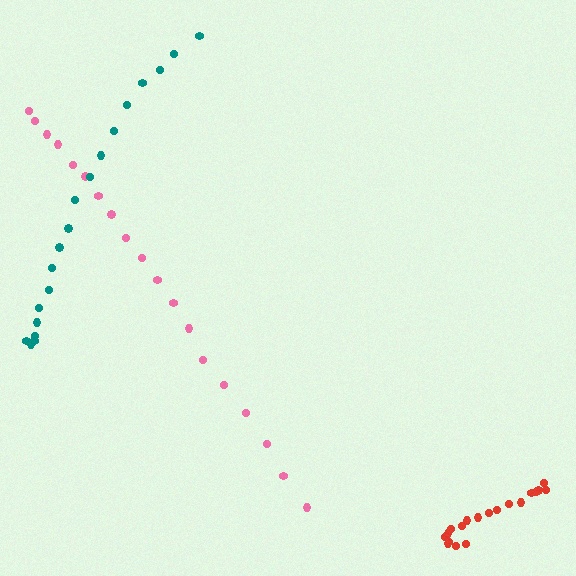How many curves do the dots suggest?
There are 3 distinct paths.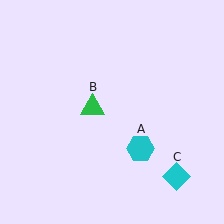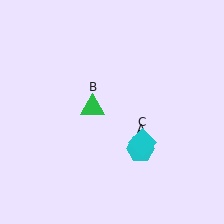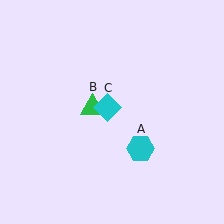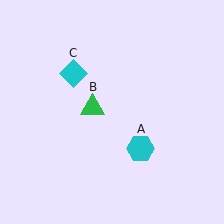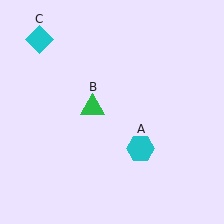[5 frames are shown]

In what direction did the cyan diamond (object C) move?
The cyan diamond (object C) moved up and to the left.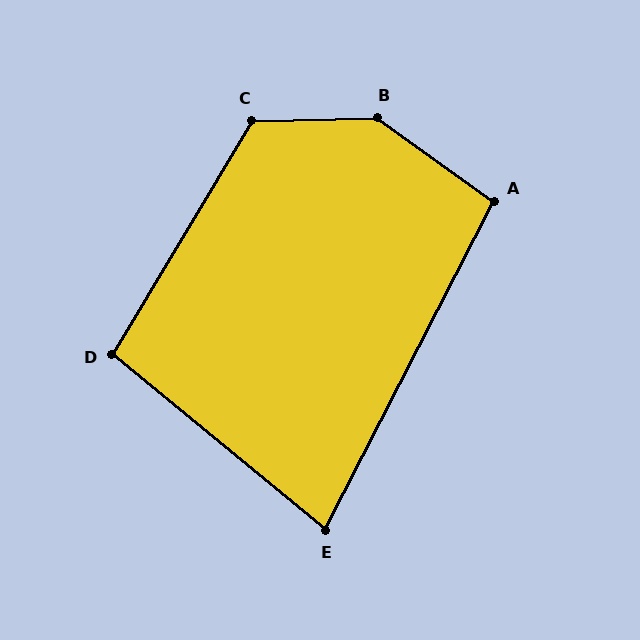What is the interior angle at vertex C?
Approximately 122 degrees (obtuse).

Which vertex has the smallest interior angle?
E, at approximately 78 degrees.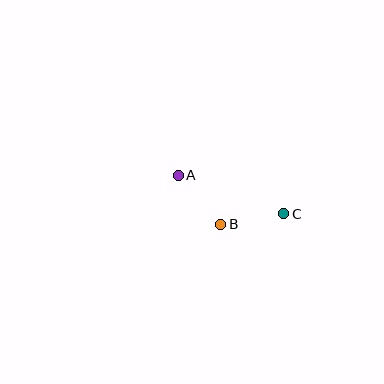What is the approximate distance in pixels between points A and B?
The distance between A and B is approximately 65 pixels.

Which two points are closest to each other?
Points B and C are closest to each other.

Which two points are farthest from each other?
Points A and C are farthest from each other.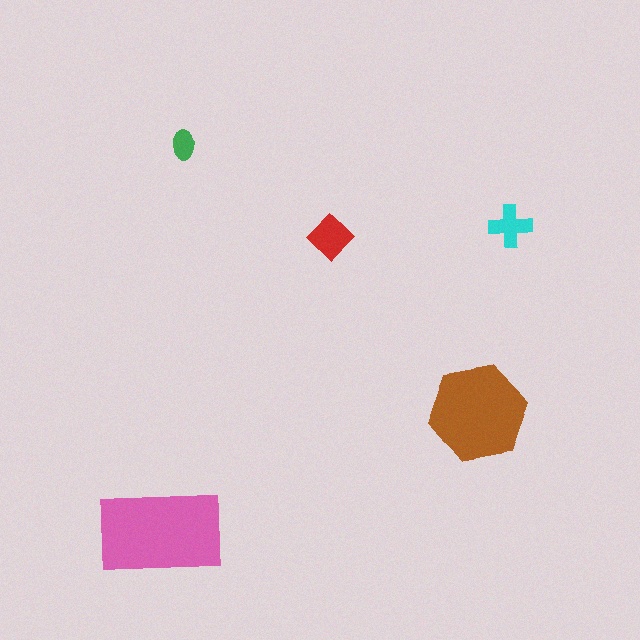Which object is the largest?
The pink rectangle.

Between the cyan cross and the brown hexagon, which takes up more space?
The brown hexagon.